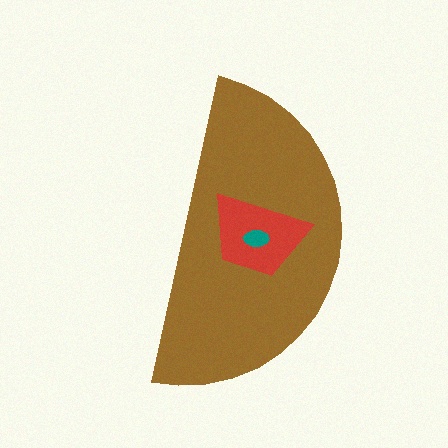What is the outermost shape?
The brown semicircle.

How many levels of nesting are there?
3.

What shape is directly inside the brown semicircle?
The red trapezoid.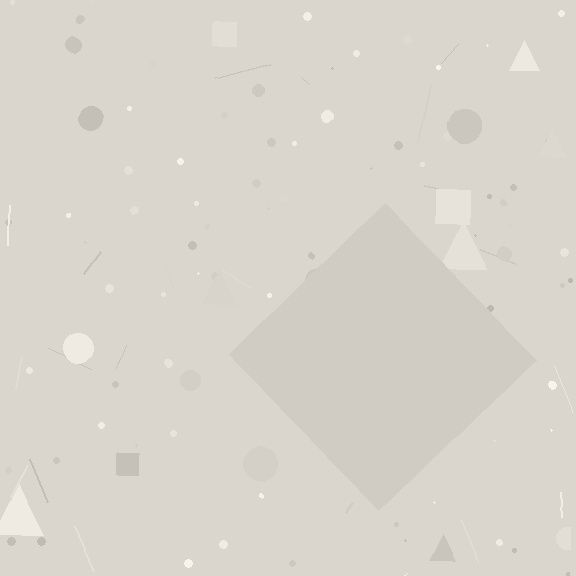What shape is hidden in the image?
A diamond is hidden in the image.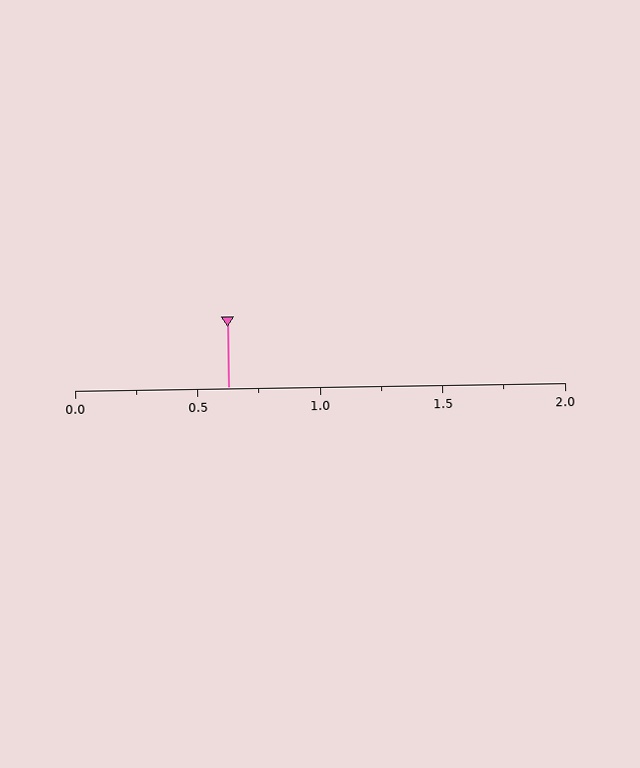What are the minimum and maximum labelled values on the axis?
The axis runs from 0.0 to 2.0.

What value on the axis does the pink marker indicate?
The marker indicates approximately 0.62.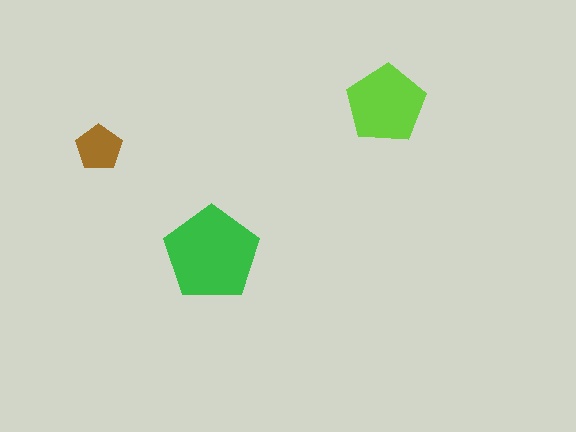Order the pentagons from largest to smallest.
the green one, the lime one, the brown one.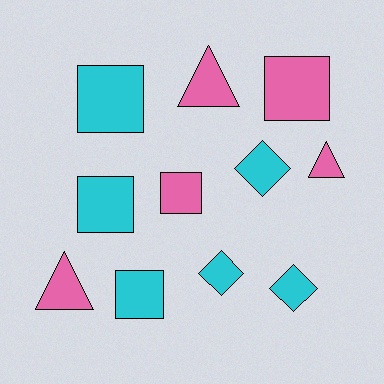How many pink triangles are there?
There are 3 pink triangles.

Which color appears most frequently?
Cyan, with 6 objects.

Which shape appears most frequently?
Square, with 5 objects.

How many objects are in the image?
There are 11 objects.